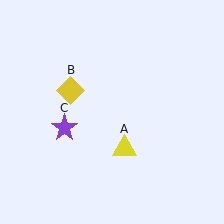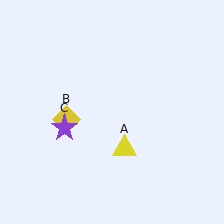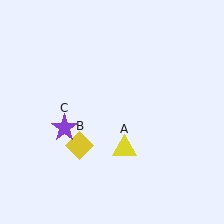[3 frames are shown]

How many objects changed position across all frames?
1 object changed position: yellow diamond (object B).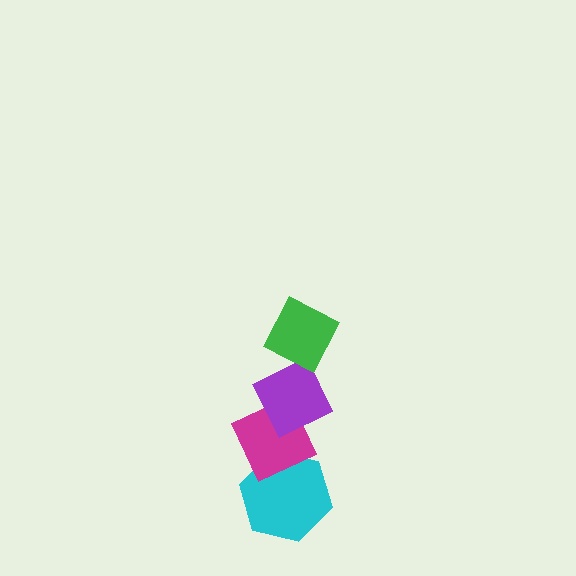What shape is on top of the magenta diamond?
The purple diamond is on top of the magenta diamond.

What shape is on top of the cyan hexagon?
The magenta diamond is on top of the cyan hexagon.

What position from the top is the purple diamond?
The purple diamond is 2nd from the top.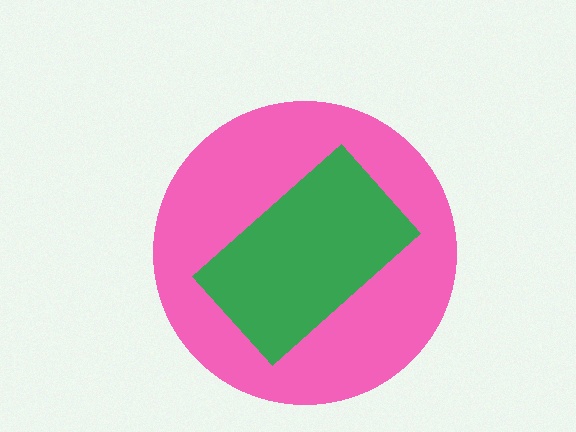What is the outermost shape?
The pink circle.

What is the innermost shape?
The green rectangle.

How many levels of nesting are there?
2.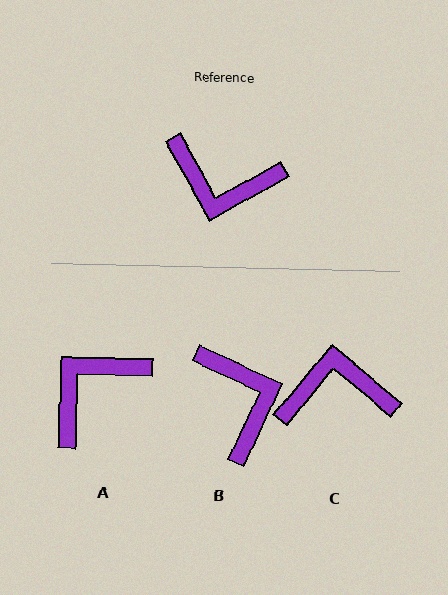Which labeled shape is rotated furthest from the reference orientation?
C, about 159 degrees away.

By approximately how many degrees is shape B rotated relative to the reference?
Approximately 127 degrees counter-clockwise.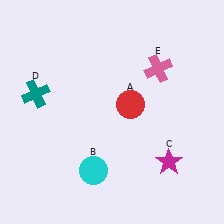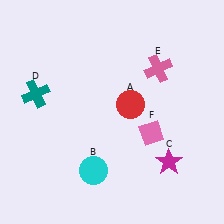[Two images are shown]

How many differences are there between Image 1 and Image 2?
There is 1 difference between the two images.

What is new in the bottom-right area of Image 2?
A pink diamond (F) was added in the bottom-right area of Image 2.